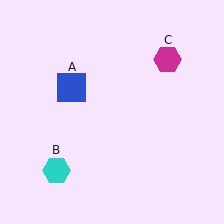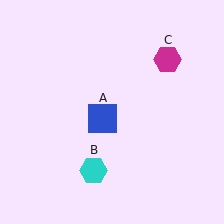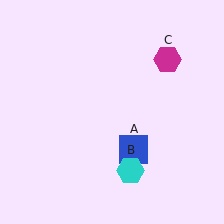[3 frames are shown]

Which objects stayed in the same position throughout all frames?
Magenta hexagon (object C) remained stationary.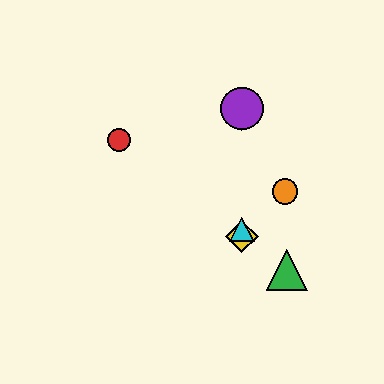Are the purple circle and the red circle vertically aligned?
No, the purple circle is at x≈242 and the red circle is at x≈119.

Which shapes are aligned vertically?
The blue diamond, the yellow diamond, the purple circle, the cyan triangle are aligned vertically.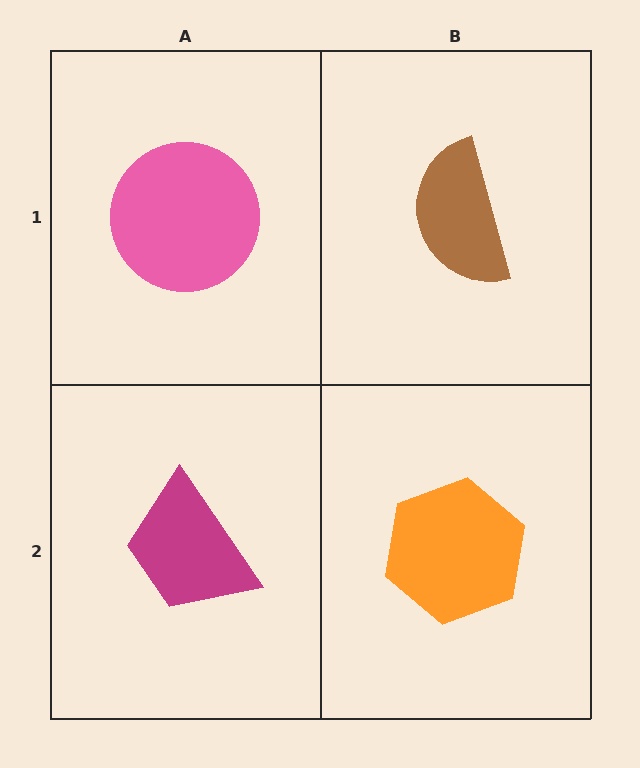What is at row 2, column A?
A magenta trapezoid.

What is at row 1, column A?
A pink circle.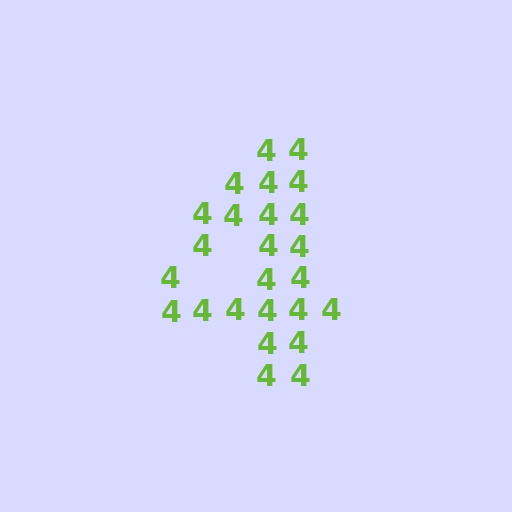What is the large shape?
The large shape is the digit 4.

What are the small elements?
The small elements are digit 4's.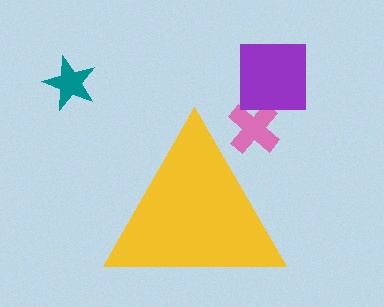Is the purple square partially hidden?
No, the purple square is fully visible.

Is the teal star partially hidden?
No, the teal star is fully visible.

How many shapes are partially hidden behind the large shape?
1 shape is partially hidden.